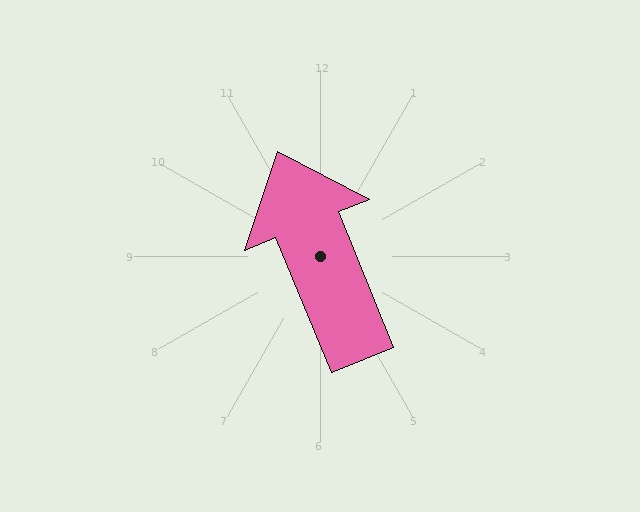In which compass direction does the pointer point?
North.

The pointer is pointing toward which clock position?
Roughly 11 o'clock.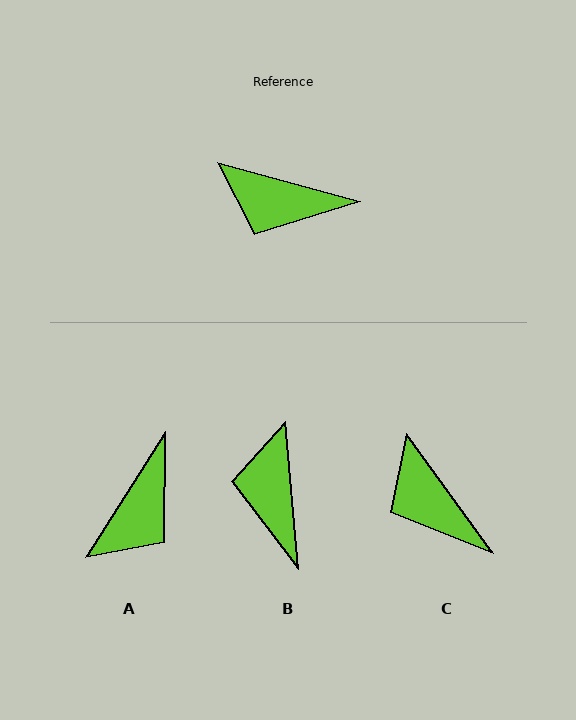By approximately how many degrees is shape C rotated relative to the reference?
Approximately 39 degrees clockwise.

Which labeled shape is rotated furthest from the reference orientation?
A, about 73 degrees away.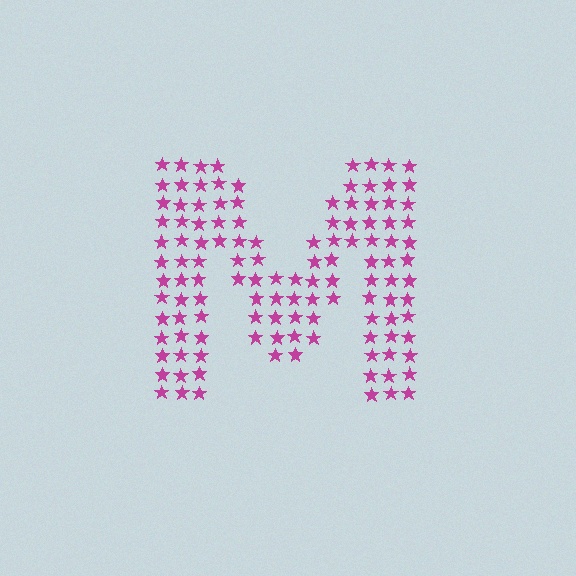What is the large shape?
The large shape is the letter M.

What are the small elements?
The small elements are stars.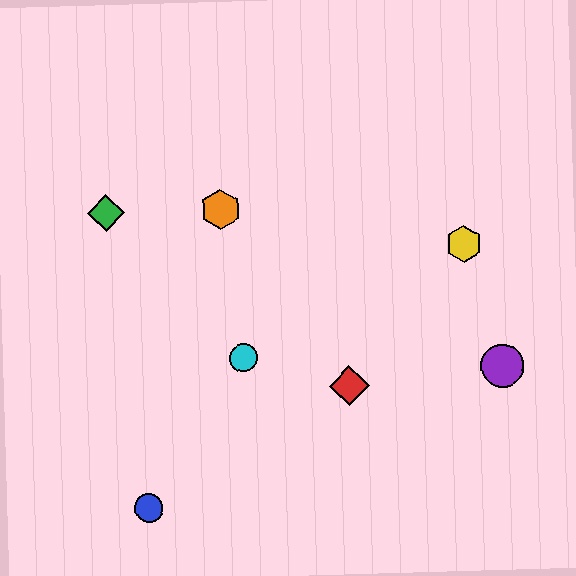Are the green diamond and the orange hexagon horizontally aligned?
Yes, both are at y≈213.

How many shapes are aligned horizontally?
2 shapes (the green diamond, the orange hexagon) are aligned horizontally.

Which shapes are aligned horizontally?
The green diamond, the orange hexagon are aligned horizontally.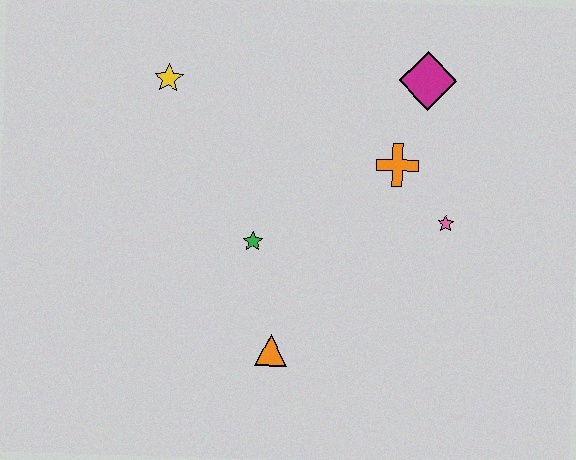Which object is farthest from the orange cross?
The yellow star is farthest from the orange cross.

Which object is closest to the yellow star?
The green star is closest to the yellow star.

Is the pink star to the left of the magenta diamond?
No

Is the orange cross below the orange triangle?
No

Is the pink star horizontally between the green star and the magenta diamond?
No